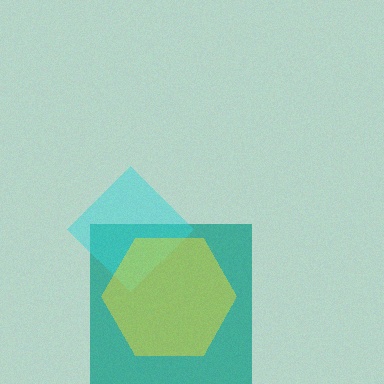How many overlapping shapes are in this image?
There are 3 overlapping shapes in the image.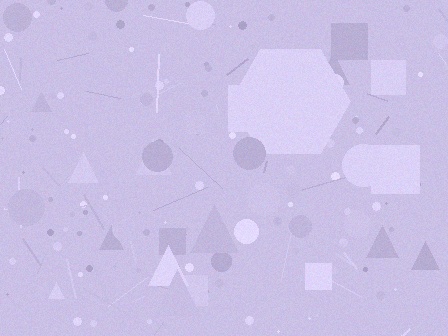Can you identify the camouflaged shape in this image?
The camouflaged shape is a hexagon.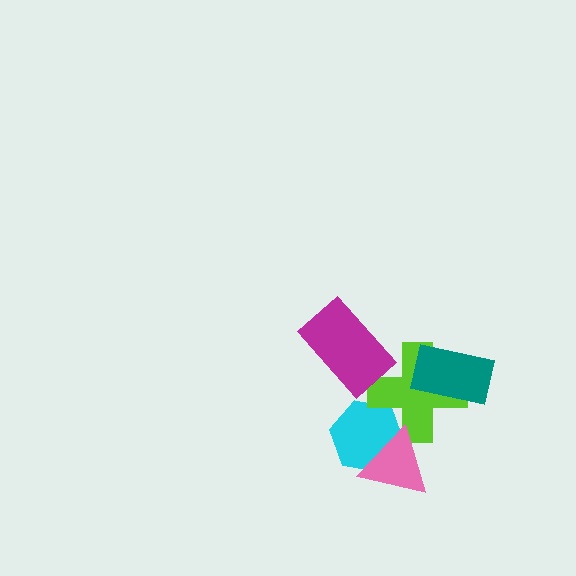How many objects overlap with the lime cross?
4 objects overlap with the lime cross.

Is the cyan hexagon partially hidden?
Yes, it is partially covered by another shape.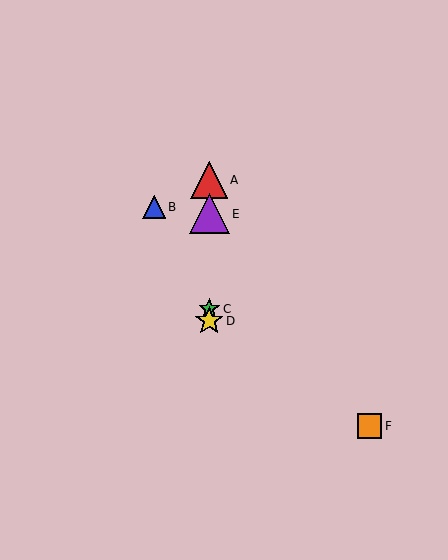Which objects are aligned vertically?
Objects A, C, D, E are aligned vertically.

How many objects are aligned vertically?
4 objects (A, C, D, E) are aligned vertically.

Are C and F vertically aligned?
No, C is at x≈209 and F is at x≈370.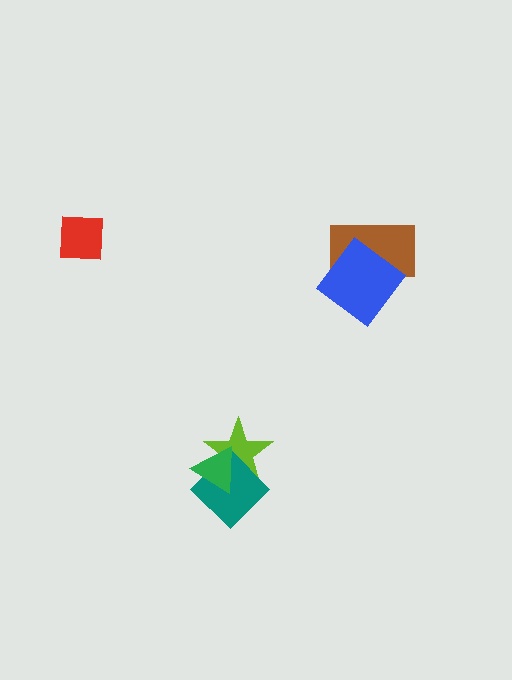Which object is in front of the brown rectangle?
The blue diamond is in front of the brown rectangle.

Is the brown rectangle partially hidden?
Yes, it is partially covered by another shape.